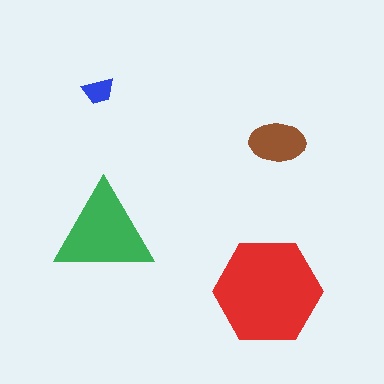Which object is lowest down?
The red hexagon is bottommost.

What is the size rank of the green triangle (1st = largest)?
2nd.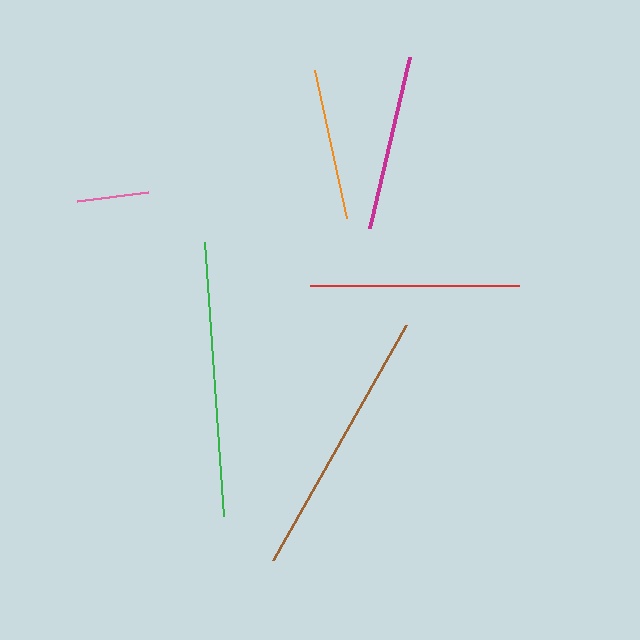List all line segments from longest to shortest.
From longest to shortest: green, brown, red, magenta, orange, pink.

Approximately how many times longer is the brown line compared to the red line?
The brown line is approximately 1.3 times the length of the red line.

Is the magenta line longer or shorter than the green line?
The green line is longer than the magenta line.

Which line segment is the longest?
The green line is the longest at approximately 275 pixels.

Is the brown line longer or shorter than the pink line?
The brown line is longer than the pink line.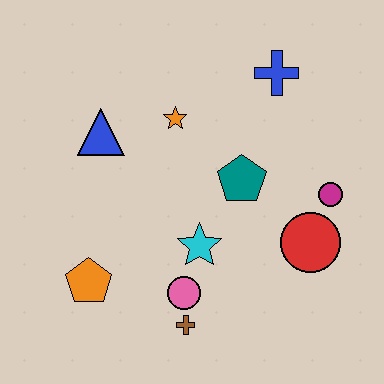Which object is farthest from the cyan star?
The blue cross is farthest from the cyan star.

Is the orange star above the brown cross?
Yes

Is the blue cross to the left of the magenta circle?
Yes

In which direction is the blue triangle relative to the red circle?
The blue triangle is to the left of the red circle.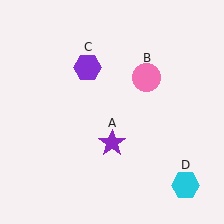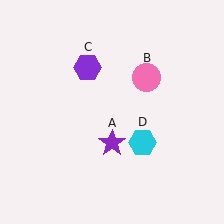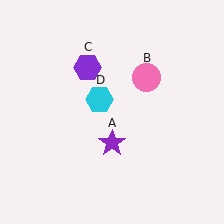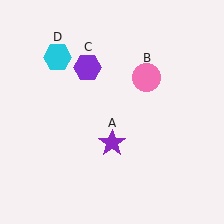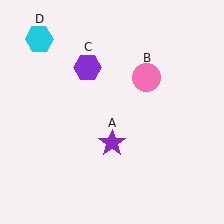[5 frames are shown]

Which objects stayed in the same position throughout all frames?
Purple star (object A) and pink circle (object B) and purple hexagon (object C) remained stationary.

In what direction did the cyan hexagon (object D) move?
The cyan hexagon (object D) moved up and to the left.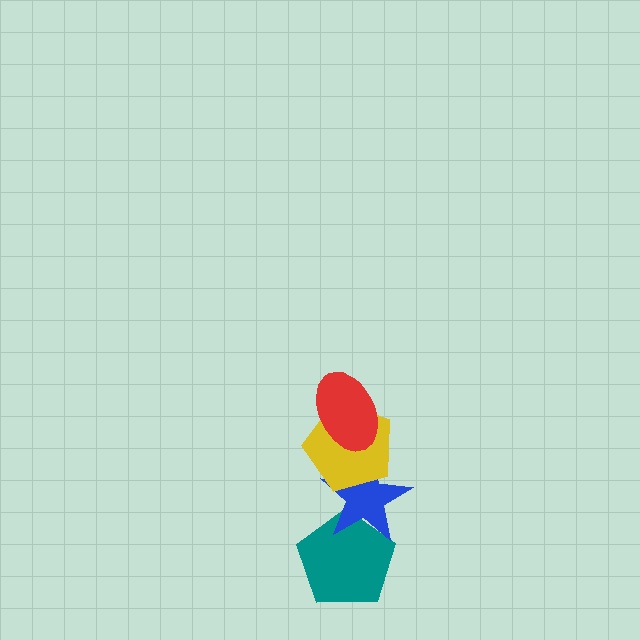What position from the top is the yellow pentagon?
The yellow pentagon is 2nd from the top.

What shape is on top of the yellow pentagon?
The red ellipse is on top of the yellow pentagon.